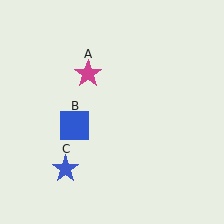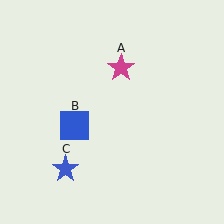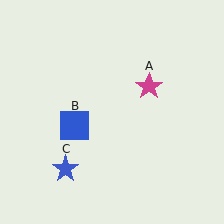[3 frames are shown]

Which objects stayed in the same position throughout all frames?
Blue square (object B) and blue star (object C) remained stationary.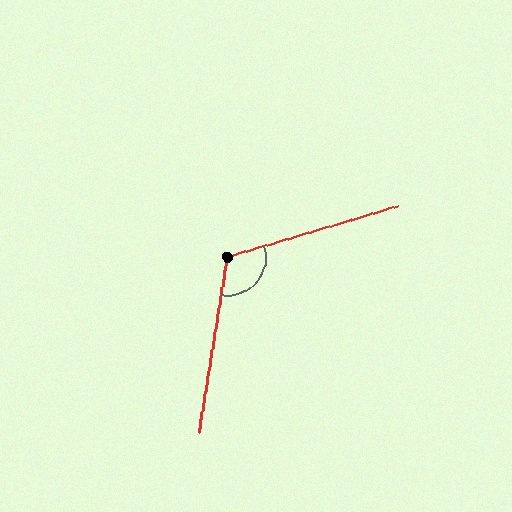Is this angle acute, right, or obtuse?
It is obtuse.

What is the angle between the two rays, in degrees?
Approximately 116 degrees.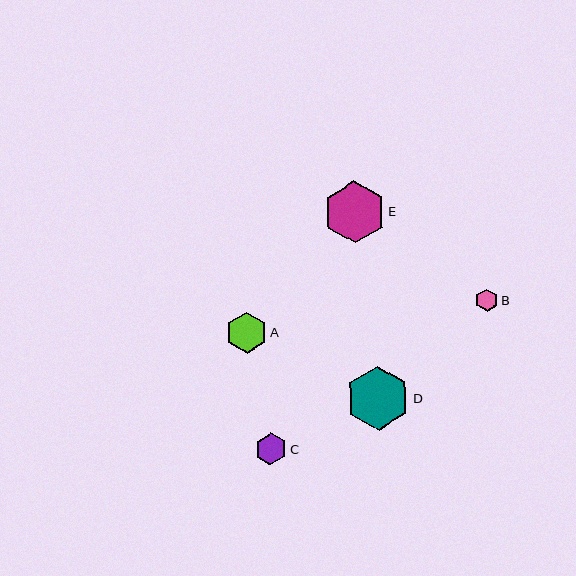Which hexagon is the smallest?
Hexagon B is the smallest with a size of approximately 22 pixels.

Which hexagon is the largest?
Hexagon D is the largest with a size of approximately 64 pixels.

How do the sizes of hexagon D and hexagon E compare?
Hexagon D and hexagon E are approximately the same size.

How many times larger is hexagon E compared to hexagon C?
Hexagon E is approximately 2.0 times the size of hexagon C.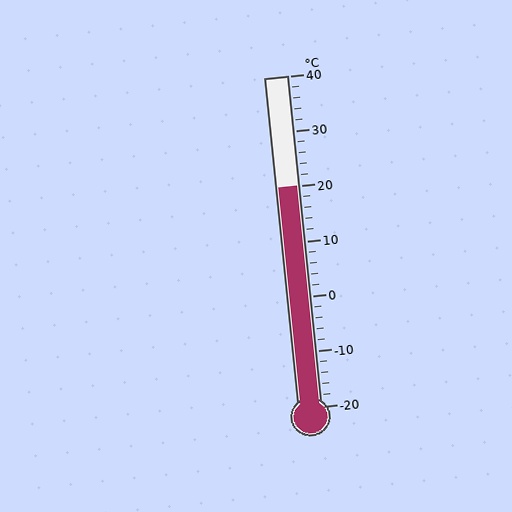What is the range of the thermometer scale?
The thermometer scale ranges from -20°C to 40°C.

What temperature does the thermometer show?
The thermometer shows approximately 20°C.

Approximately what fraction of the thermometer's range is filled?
The thermometer is filled to approximately 65% of its range.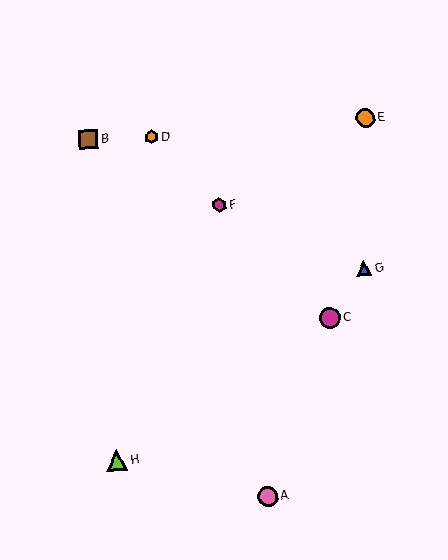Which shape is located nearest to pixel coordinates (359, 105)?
The orange circle (labeled E) at (365, 118) is nearest to that location.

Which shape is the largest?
The lime triangle (labeled H) is the largest.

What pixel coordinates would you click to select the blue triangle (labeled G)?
Click at (364, 268) to select the blue triangle G.